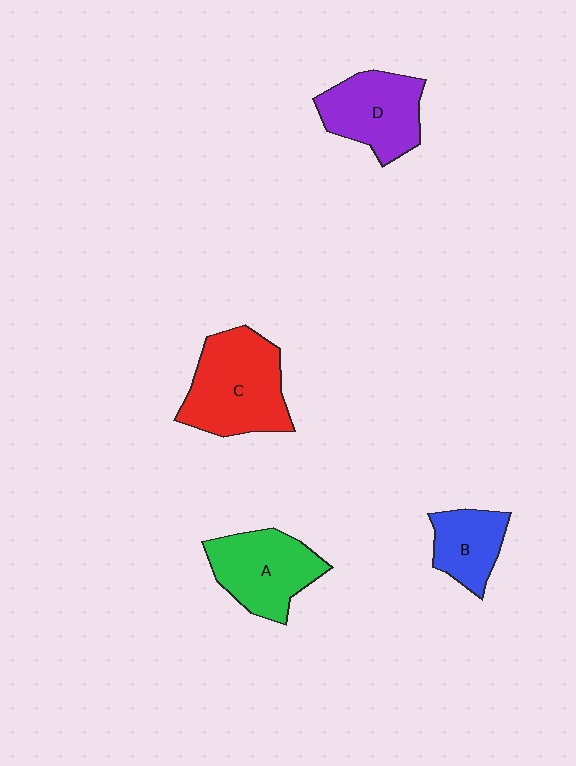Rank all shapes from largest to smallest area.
From largest to smallest: C (red), A (green), D (purple), B (blue).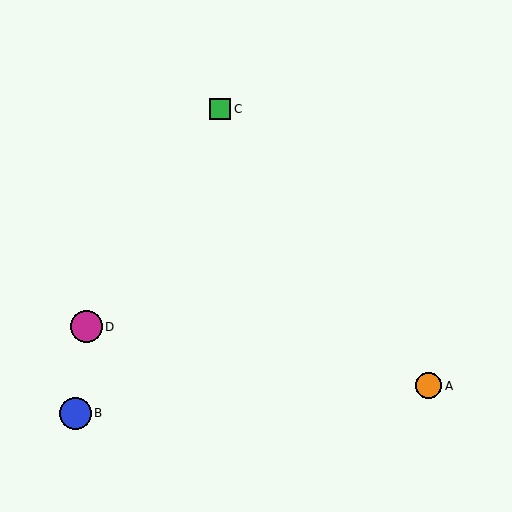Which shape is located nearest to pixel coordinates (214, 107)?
The green square (labeled C) at (220, 109) is nearest to that location.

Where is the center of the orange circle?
The center of the orange circle is at (428, 386).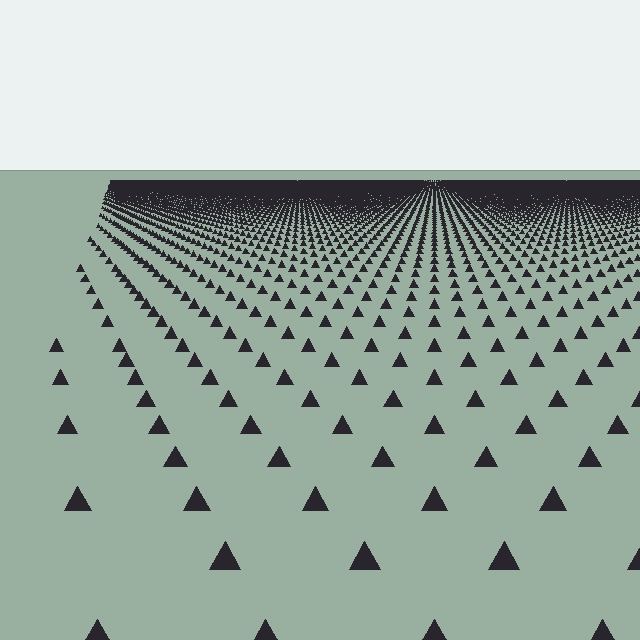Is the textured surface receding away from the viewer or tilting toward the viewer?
The surface is receding away from the viewer. Texture elements get smaller and denser toward the top.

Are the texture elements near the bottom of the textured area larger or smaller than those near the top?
Larger. Near the bottom, elements are closer to the viewer and appear at a bigger on-screen size.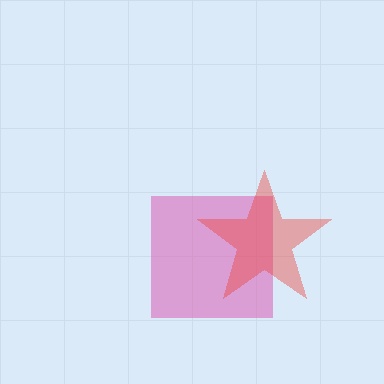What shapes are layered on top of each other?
The layered shapes are: a pink square, a red star.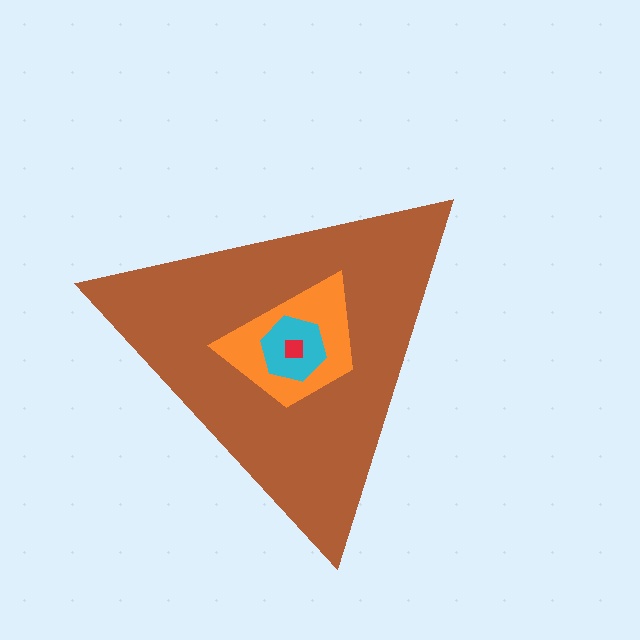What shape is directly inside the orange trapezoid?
The cyan hexagon.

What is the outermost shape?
The brown triangle.